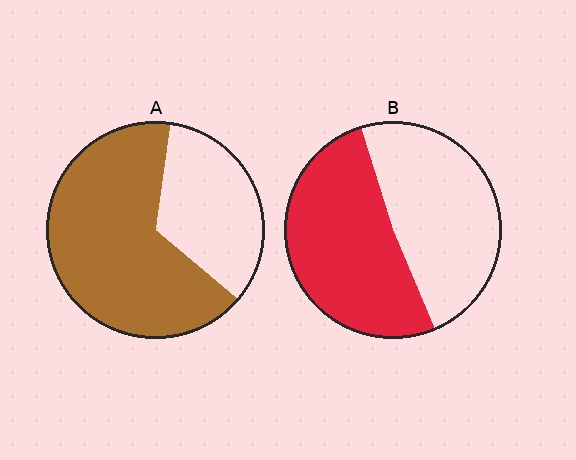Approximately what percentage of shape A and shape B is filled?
A is approximately 65% and B is approximately 50%.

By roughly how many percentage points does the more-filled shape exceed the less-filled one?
By roughly 15 percentage points (A over B).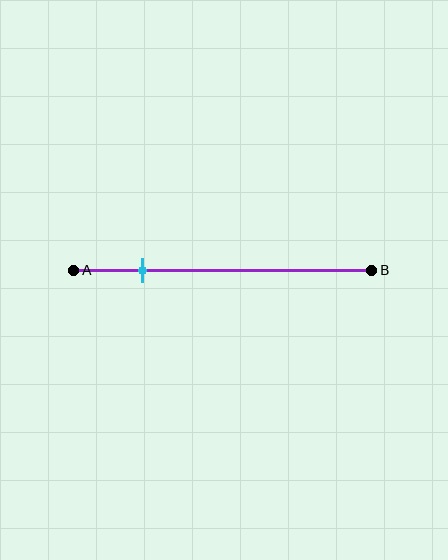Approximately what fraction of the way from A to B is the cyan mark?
The cyan mark is approximately 25% of the way from A to B.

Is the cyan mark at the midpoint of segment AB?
No, the mark is at about 25% from A, not at the 50% midpoint.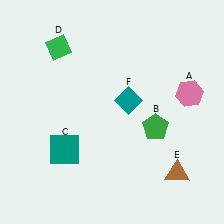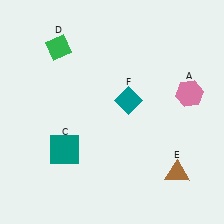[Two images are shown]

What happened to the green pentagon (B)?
The green pentagon (B) was removed in Image 2. It was in the bottom-right area of Image 1.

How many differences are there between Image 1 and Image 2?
There is 1 difference between the two images.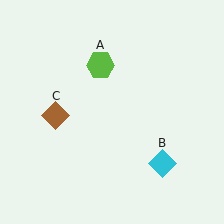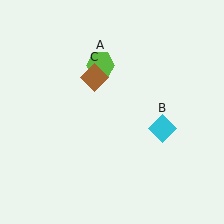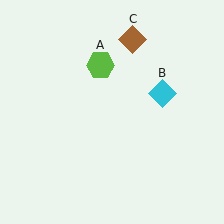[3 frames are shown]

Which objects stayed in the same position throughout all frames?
Lime hexagon (object A) remained stationary.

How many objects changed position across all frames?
2 objects changed position: cyan diamond (object B), brown diamond (object C).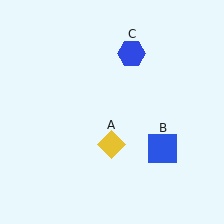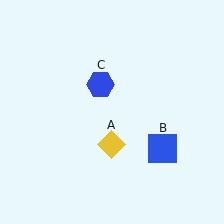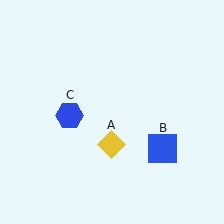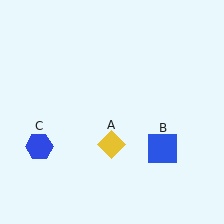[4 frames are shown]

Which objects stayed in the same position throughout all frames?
Yellow diamond (object A) and blue square (object B) remained stationary.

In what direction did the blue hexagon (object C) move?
The blue hexagon (object C) moved down and to the left.